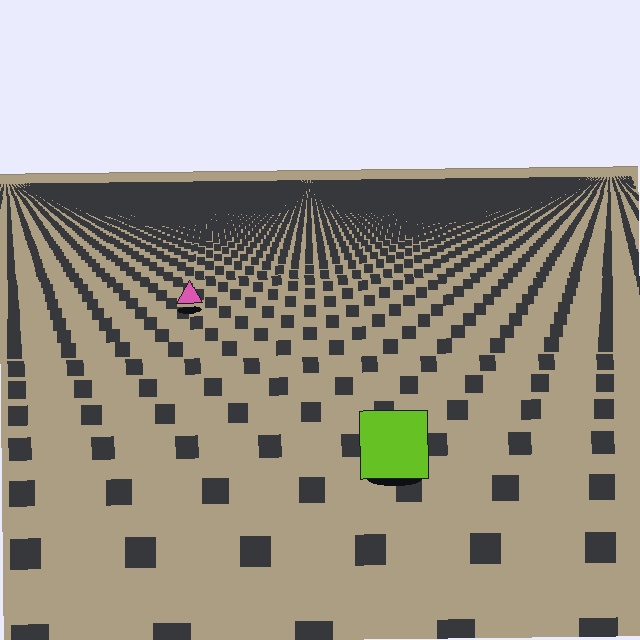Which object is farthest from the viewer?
The pink triangle is farthest from the viewer. It appears smaller and the ground texture around it is denser.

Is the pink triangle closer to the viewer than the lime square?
No. The lime square is closer — you can tell from the texture gradient: the ground texture is coarser near it.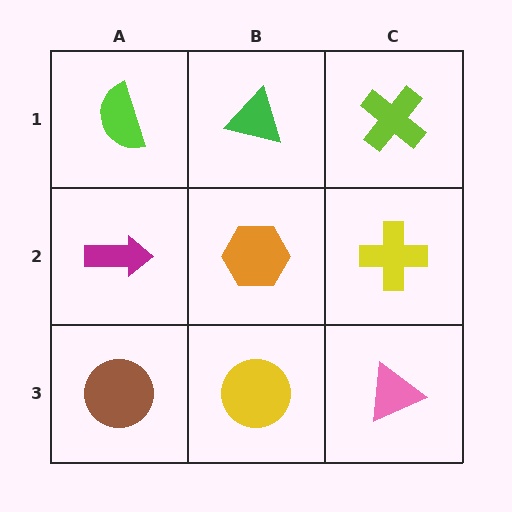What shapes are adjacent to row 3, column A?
A magenta arrow (row 2, column A), a yellow circle (row 3, column B).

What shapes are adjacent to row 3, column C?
A yellow cross (row 2, column C), a yellow circle (row 3, column B).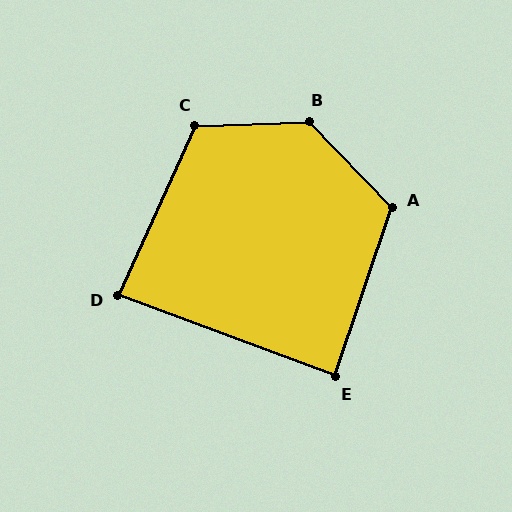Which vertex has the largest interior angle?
B, at approximately 132 degrees.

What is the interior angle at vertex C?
Approximately 116 degrees (obtuse).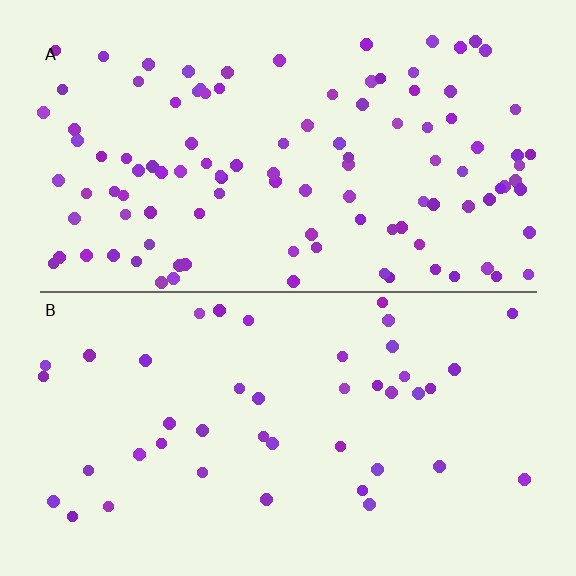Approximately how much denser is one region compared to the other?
Approximately 2.5× — region A over region B.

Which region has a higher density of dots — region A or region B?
A (the top).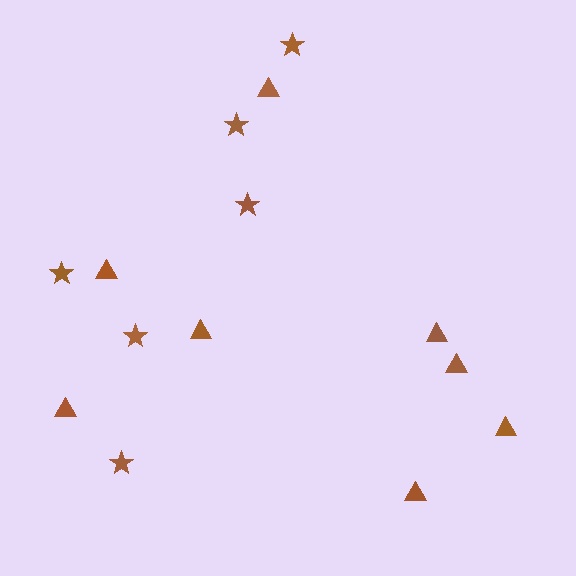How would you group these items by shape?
There are 2 groups: one group of stars (6) and one group of triangles (8).